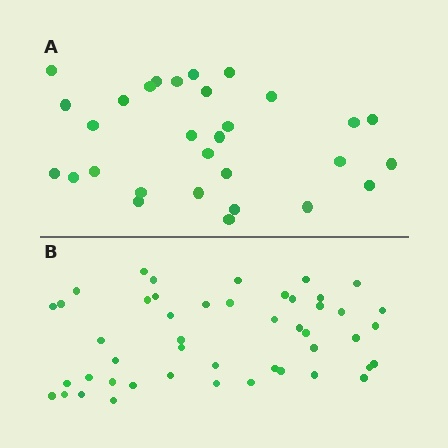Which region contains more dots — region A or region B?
Region B (the bottom region) has more dots.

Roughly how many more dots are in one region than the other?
Region B has approximately 15 more dots than region A.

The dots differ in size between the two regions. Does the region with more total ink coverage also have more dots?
No. Region A has more total ink coverage because its dots are larger, but region B actually contains more individual dots. Total area can be misleading — the number of items is what matters here.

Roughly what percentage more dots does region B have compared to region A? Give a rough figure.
About 55% more.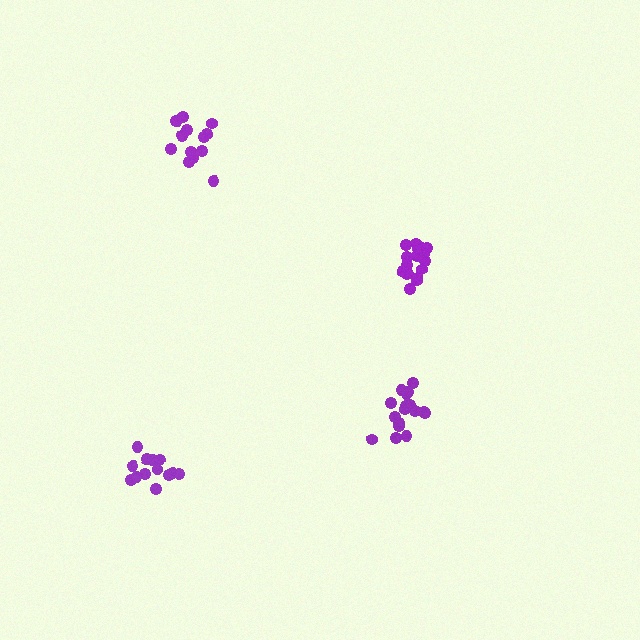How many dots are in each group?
Group 1: 14 dots, Group 2: 17 dots, Group 3: 18 dots, Group 4: 13 dots (62 total).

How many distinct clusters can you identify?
There are 4 distinct clusters.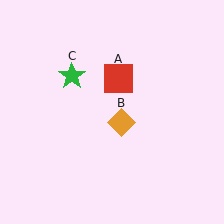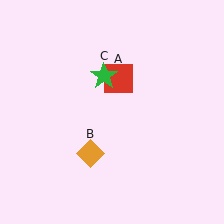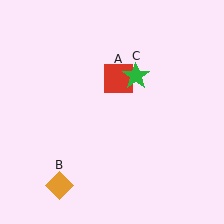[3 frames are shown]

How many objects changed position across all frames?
2 objects changed position: orange diamond (object B), green star (object C).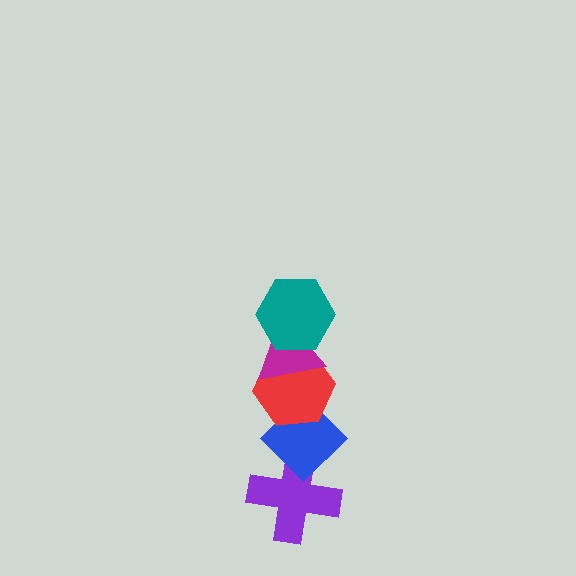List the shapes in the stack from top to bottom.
From top to bottom: the teal hexagon, the magenta triangle, the red hexagon, the blue diamond, the purple cross.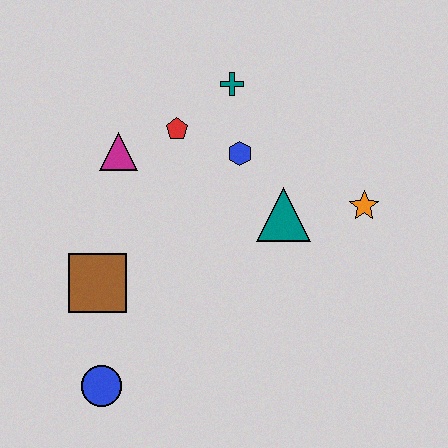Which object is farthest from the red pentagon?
The blue circle is farthest from the red pentagon.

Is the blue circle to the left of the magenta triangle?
Yes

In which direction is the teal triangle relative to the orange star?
The teal triangle is to the left of the orange star.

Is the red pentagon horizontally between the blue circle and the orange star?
Yes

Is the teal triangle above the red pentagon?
No